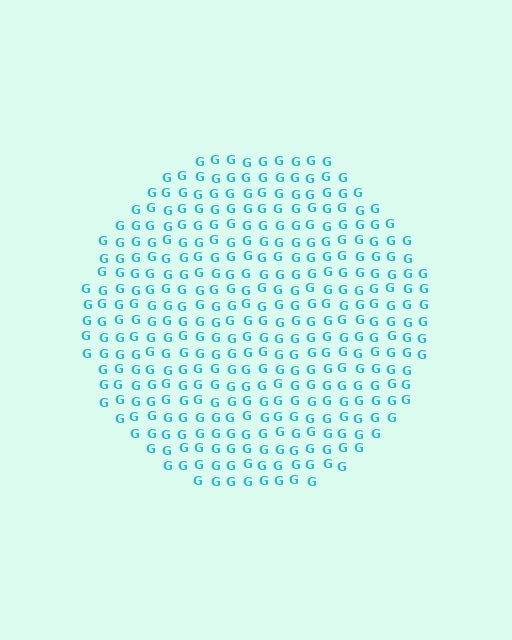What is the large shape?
The large shape is a circle.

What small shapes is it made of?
It is made of small letter G's.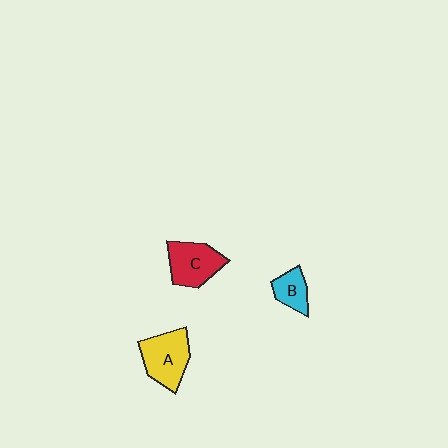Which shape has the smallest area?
Shape B (cyan).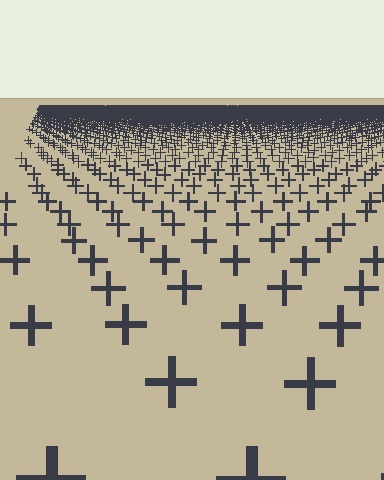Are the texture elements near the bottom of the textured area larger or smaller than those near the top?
Larger. Near the bottom, elements are closer to the viewer and appear at a bigger on-screen size.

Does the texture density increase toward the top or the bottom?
Density increases toward the top.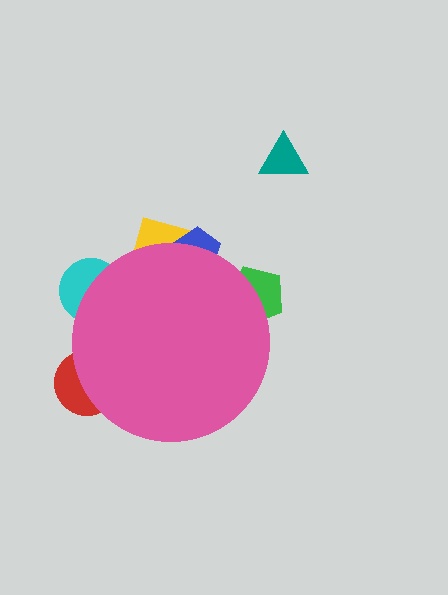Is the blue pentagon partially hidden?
Yes, the blue pentagon is partially hidden behind the pink circle.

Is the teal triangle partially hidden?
No, the teal triangle is fully visible.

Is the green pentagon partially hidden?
Yes, the green pentagon is partially hidden behind the pink circle.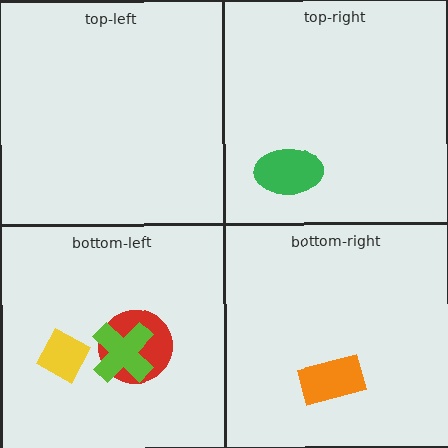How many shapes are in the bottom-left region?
3.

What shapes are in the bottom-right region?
The orange rectangle.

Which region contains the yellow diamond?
The bottom-left region.